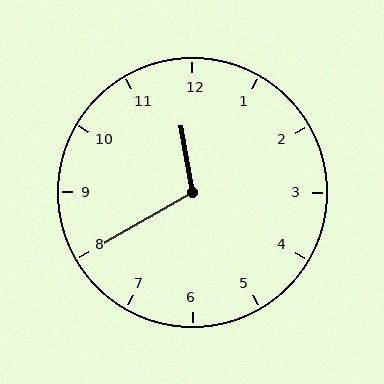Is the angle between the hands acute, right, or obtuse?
It is obtuse.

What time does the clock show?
11:40.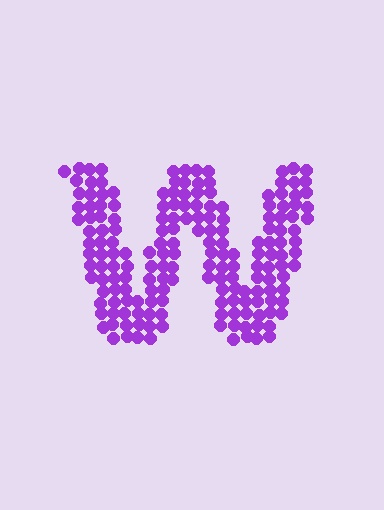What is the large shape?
The large shape is the letter W.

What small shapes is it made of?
It is made of small circles.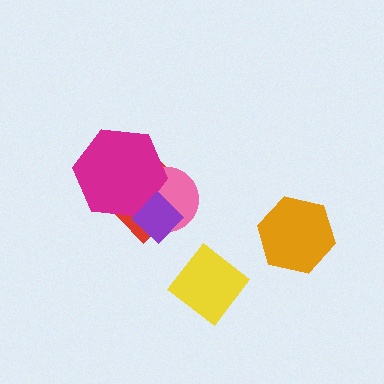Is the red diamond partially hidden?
Yes, it is partially covered by another shape.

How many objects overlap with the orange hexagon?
0 objects overlap with the orange hexagon.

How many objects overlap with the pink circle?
3 objects overlap with the pink circle.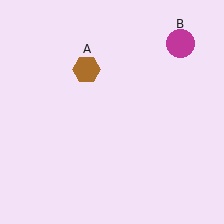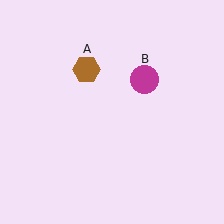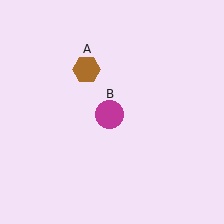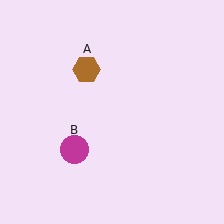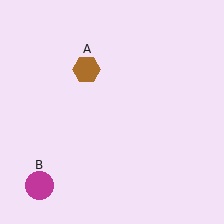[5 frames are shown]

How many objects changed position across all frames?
1 object changed position: magenta circle (object B).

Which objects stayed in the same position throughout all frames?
Brown hexagon (object A) remained stationary.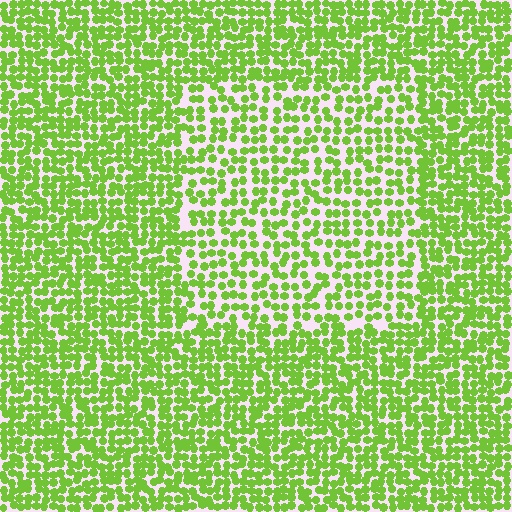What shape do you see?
I see a rectangle.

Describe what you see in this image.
The image contains small lime elements arranged at two different densities. A rectangle-shaped region is visible where the elements are less densely packed than the surrounding area.